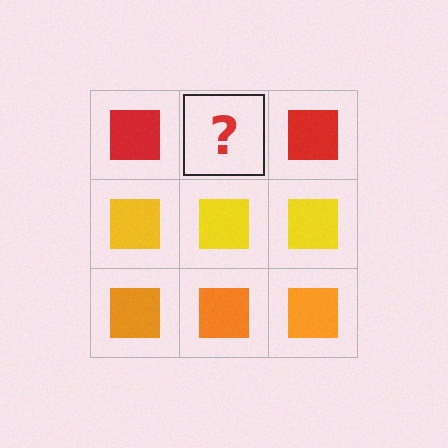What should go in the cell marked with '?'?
The missing cell should contain a red square.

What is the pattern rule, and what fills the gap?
The rule is that each row has a consistent color. The gap should be filled with a red square.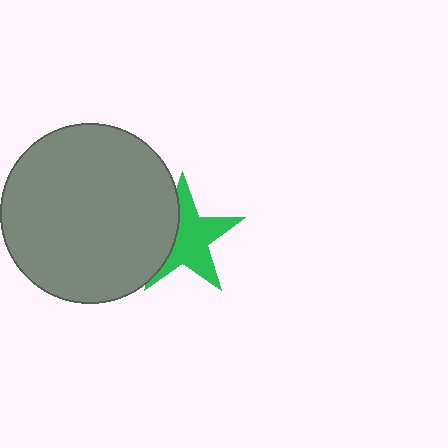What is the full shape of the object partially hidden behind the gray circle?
The partially hidden object is a green star.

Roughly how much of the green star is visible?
Most of it is visible (roughly 66%).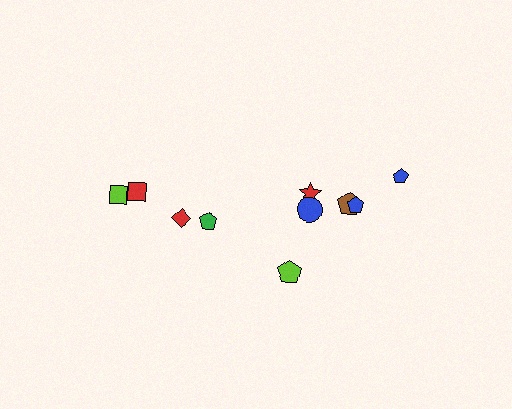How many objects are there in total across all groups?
There are 10 objects.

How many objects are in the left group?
There are 4 objects.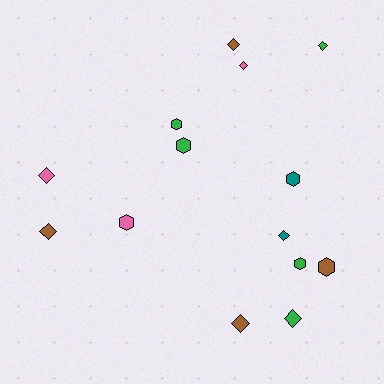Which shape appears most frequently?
Diamond, with 8 objects.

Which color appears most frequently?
Green, with 5 objects.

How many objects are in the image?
There are 14 objects.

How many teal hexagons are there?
There is 1 teal hexagon.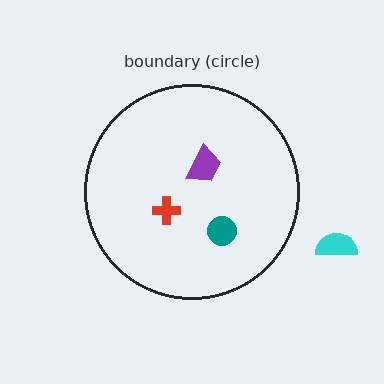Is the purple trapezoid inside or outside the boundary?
Inside.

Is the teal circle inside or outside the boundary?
Inside.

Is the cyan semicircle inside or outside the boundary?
Outside.